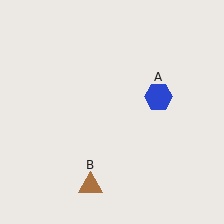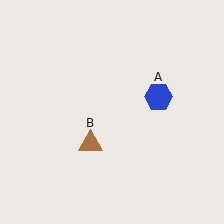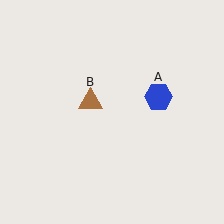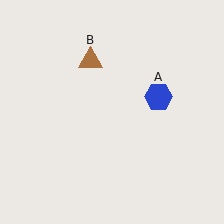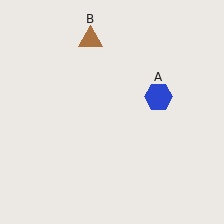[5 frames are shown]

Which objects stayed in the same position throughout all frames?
Blue hexagon (object A) remained stationary.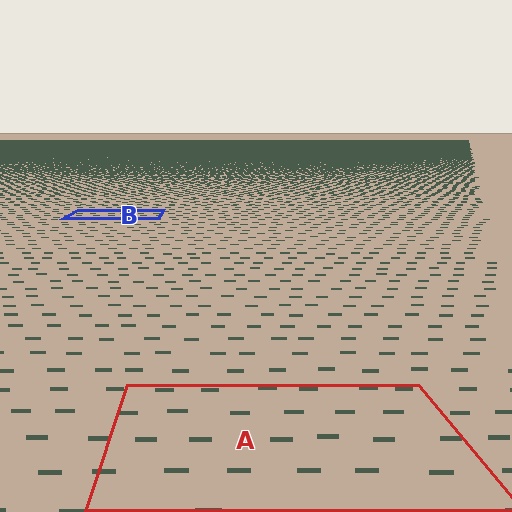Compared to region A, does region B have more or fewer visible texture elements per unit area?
Region B has more texture elements per unit area — they are packed more densely because it is farther away.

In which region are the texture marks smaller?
The texture marks are smaller in region B, because it is farther away.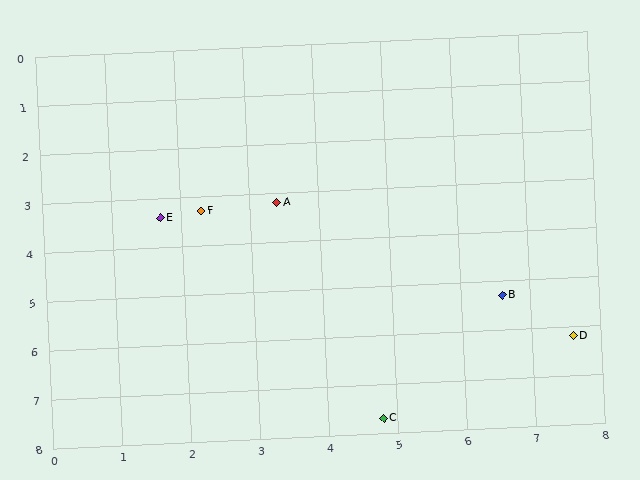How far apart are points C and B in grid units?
Points C and B are about 3.0 grid units apart.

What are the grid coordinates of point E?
Point E is at approximately (1.7, 3.4).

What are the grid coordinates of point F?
Point F is at approximately (2.3, 3.3).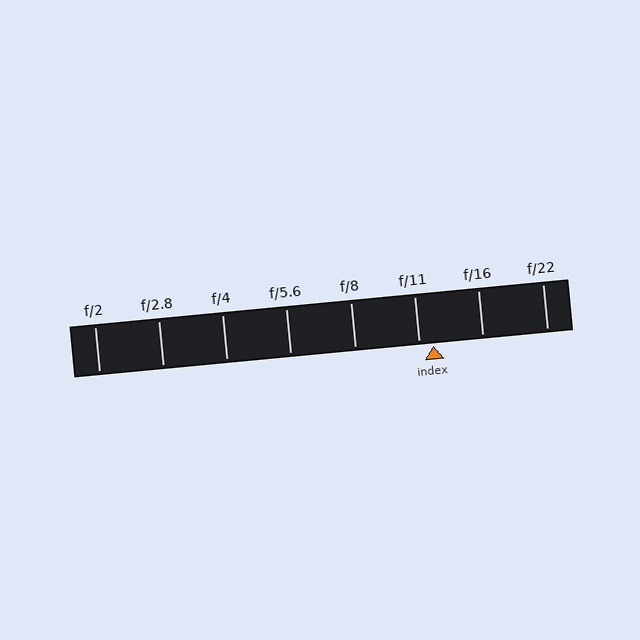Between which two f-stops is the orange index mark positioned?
The index mark is between f/11 and f/16.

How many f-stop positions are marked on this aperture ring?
There are 8 f-stop positions marked.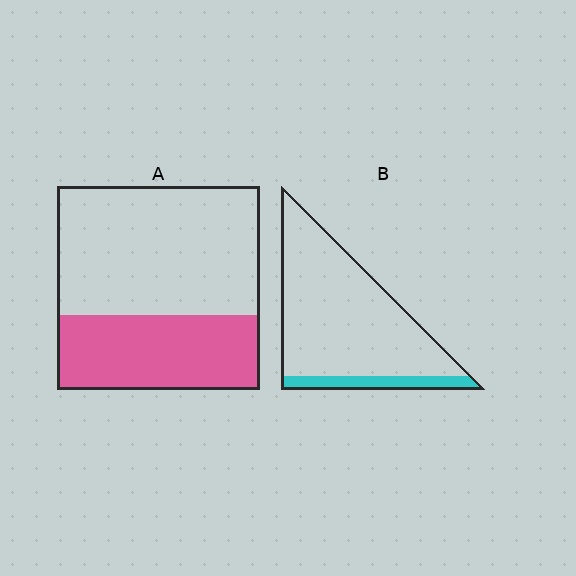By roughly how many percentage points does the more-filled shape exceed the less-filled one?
By roughly 25 percentage points (A over B).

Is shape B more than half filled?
No.